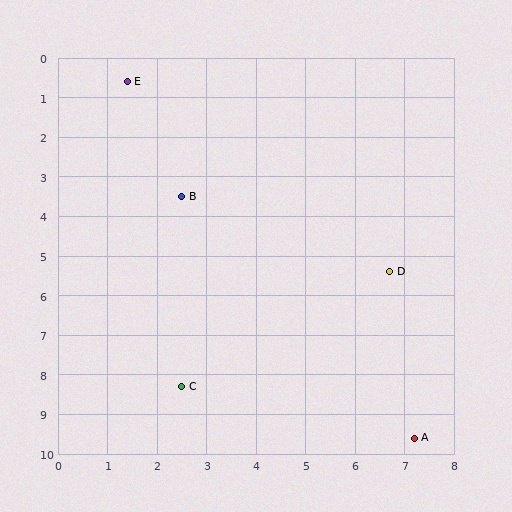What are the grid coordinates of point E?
Point E is at approximately (1.4, 0.6).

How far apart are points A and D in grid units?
Points A and D are about 4.2 grid units apart.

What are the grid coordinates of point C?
Point C is at approximately (2.5, 8.3).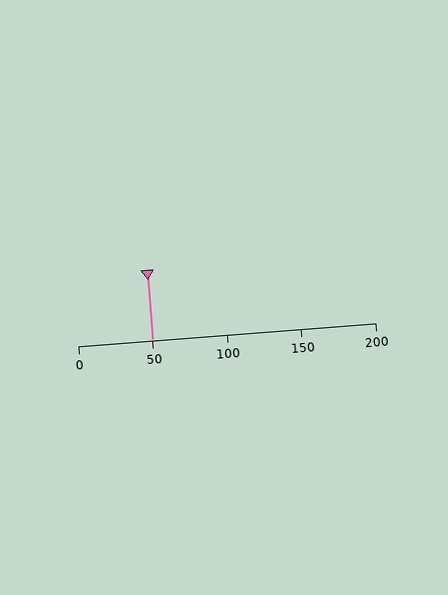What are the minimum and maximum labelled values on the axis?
The axis runs from 0 to 200.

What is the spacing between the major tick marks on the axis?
The major ticks are spaced 50 apart.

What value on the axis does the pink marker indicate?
The marker indicates approximately 50.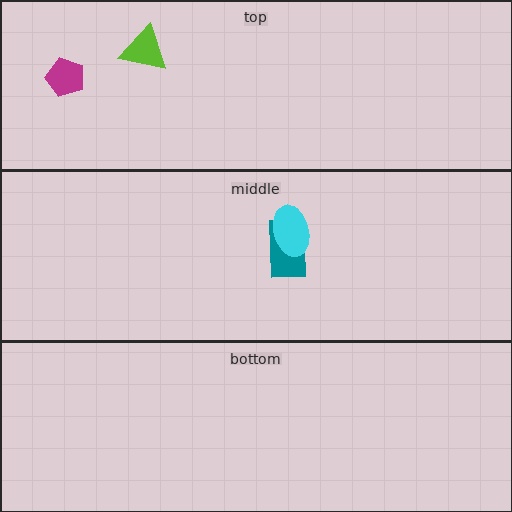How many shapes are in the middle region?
2.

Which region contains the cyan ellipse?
The middle region.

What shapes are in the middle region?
The teal rectangle, the cyan ellipse.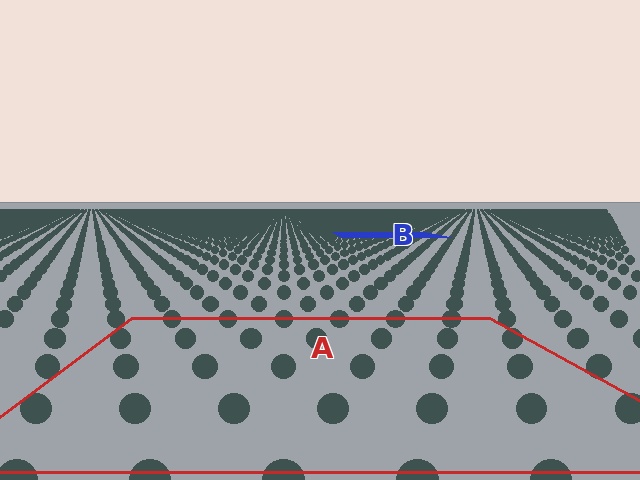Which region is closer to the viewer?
Region A is closer. The texture elements there are larger and more spread out.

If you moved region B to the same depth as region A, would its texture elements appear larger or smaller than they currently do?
They would appear larger. At a closer depth, the same texture elements are projected at a bigger on-screen size.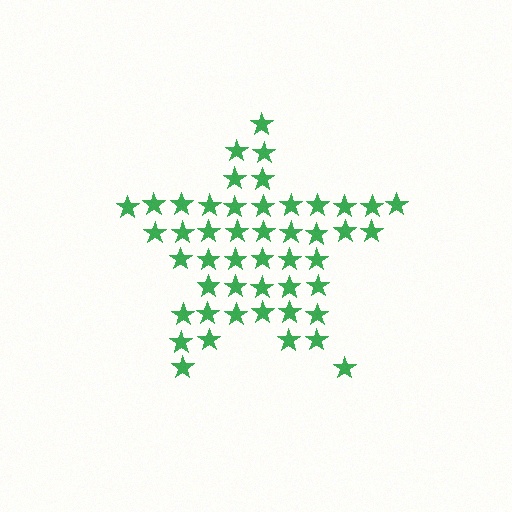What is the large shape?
The large shape is a star.